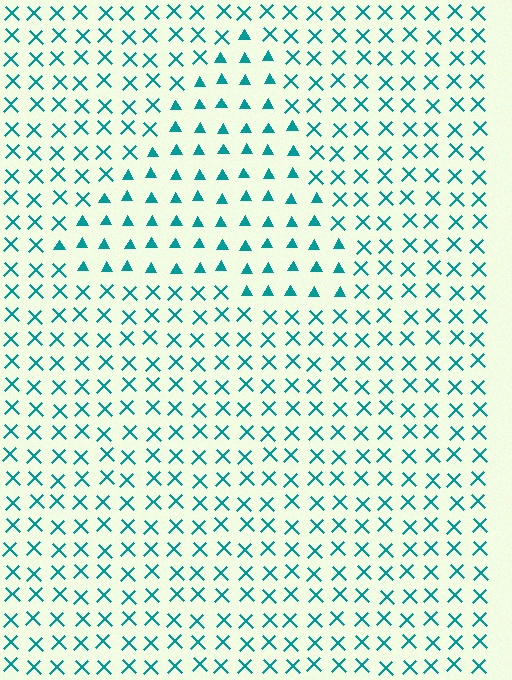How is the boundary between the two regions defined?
The boundary is defined by a change in element shape: triangles inside vs. X marks outside. All elements share the same color and spacing.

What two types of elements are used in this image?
The image uses triangles inside the triangle region and X marks outside it.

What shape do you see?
I see a triangle.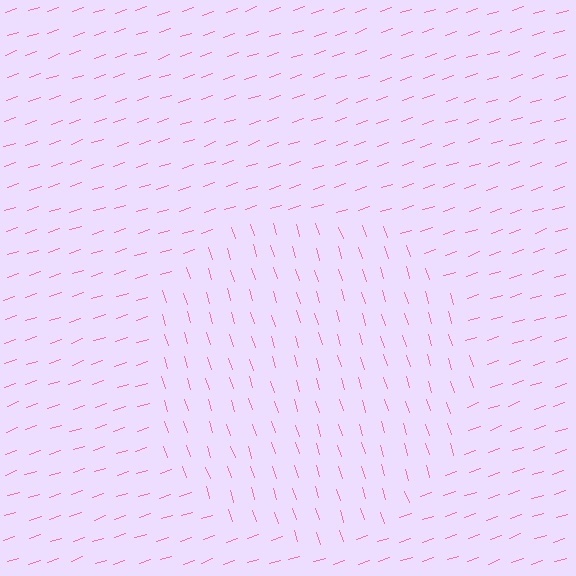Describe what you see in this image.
The image is filled with small pink line segments. A circle region in the image has lines oriented differently from the surrounding lines, creating a visible texture boundary.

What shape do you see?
I see a circle.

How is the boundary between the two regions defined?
The boundary is defined purely by a change in line orientation (approximately 89 degrees difference). All lines are the same color and thickness.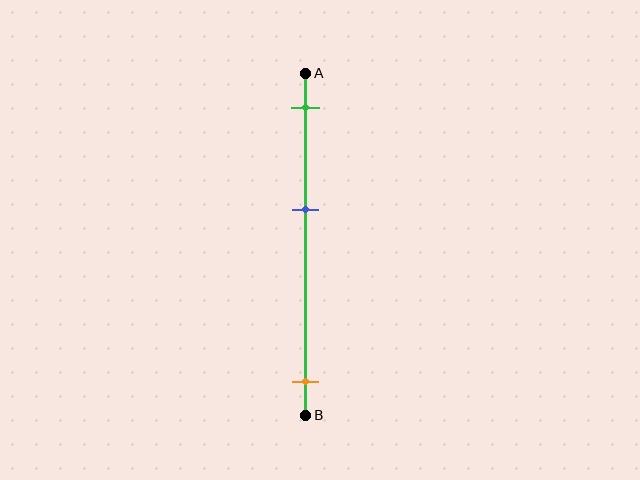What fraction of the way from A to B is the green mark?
The green mark is approximately 10% (0.1) of the way from A to B.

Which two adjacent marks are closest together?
The green and blue marks are the closest adjacent pair.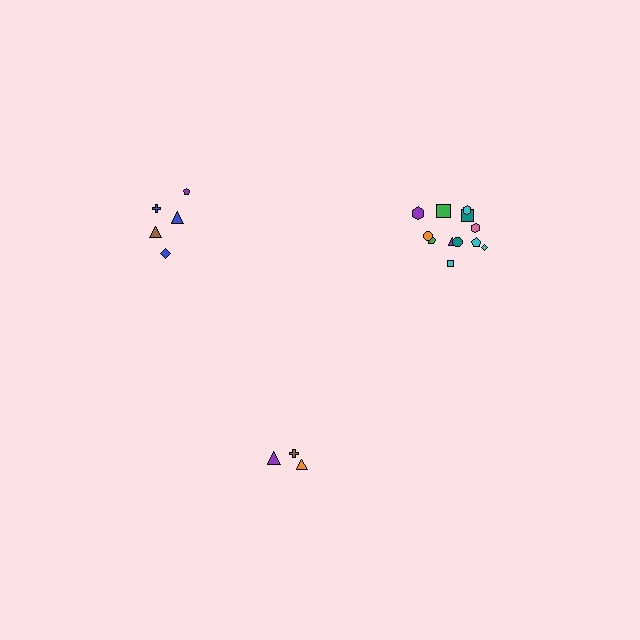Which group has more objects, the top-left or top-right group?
The top-right group.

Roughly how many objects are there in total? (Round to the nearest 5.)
Roughly 20 objects in total.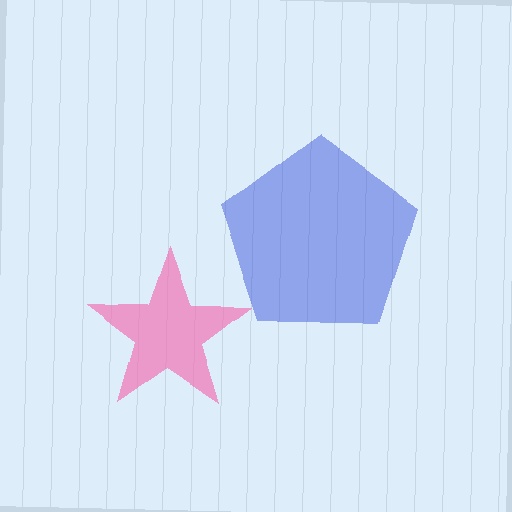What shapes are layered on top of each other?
The layered shapes are: a blue pentagon, a pink star.